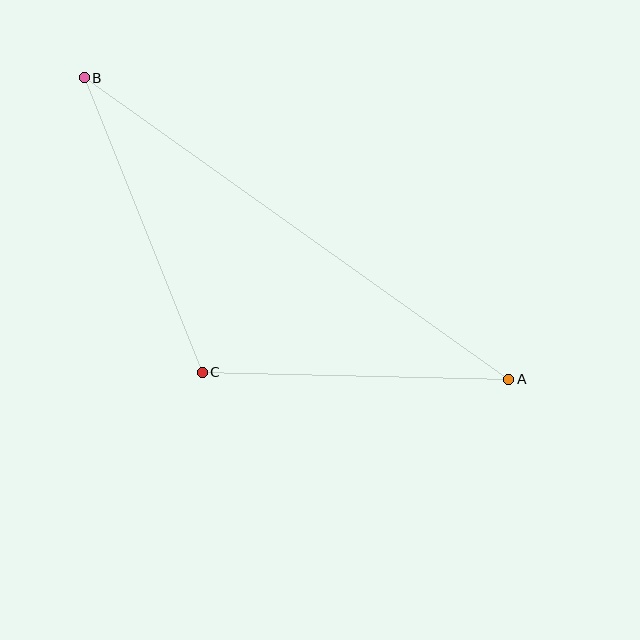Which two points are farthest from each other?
Points A and B are farthest from each other.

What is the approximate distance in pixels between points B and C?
The distance between B and C is approximately 317 pixels.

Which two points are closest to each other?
Points A and C are closest to each other.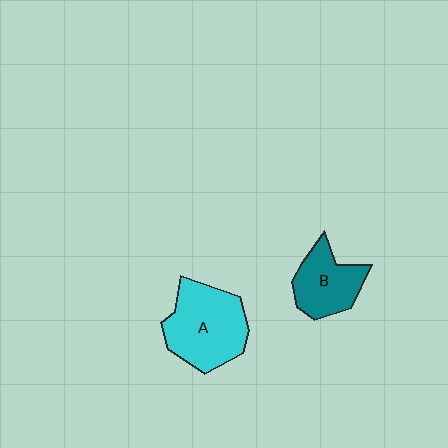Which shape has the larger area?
Shape A (cyan).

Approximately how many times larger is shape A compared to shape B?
Approximately 1.5 times.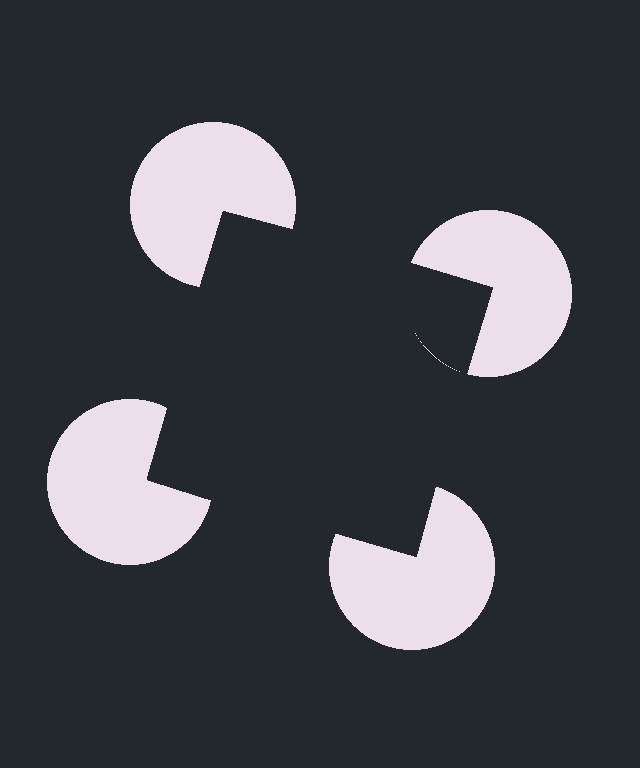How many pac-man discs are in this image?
There are 4 — one at each vertex of the illusory square.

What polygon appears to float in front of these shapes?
An illusory square — its edges are inferred from the aligned wedge cuts in the pac-man discs, not physically drawn.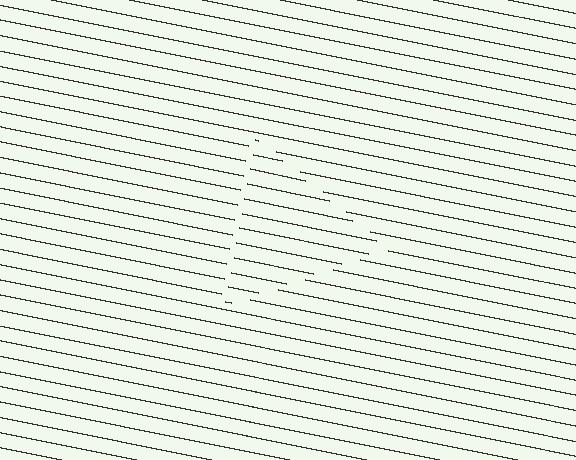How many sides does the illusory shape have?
3 sides — the line-ends trace a triangle.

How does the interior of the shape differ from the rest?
The interior of the shape contains the same grating, shifted by half a period — the contour is defined by the phase discontinuity where line-ends from the inner and outer gratings abut.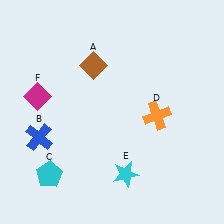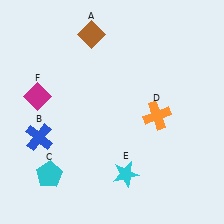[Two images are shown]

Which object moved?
The brown diamond (A) moved up.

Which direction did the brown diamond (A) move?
The brown diamond (A) moved up.